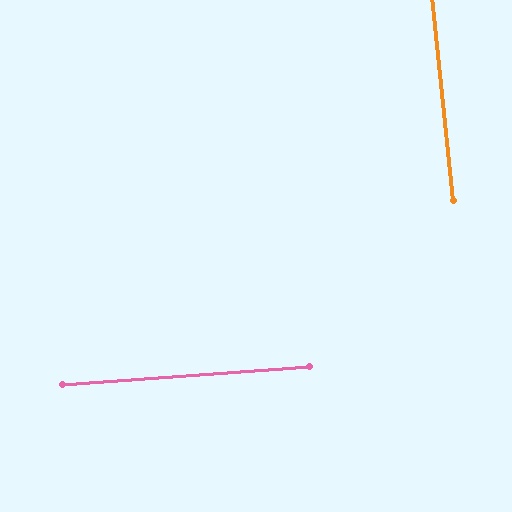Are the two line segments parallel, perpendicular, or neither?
Perpendicular — they meet at approximately 88°.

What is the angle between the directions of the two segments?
Approximately 88 degrees.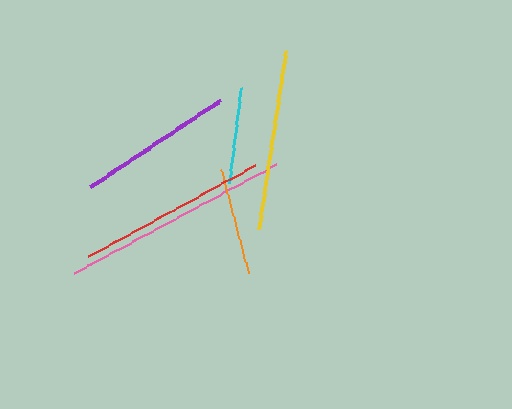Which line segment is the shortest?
The cyan line is the shortest at approximately 96 pixels.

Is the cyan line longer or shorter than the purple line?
The purple line is longer than the cyan line.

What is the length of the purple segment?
The purple segment is approximately 157 pixels long.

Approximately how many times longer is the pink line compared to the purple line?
The pink line is approximately 1.5 times the length of the purple line.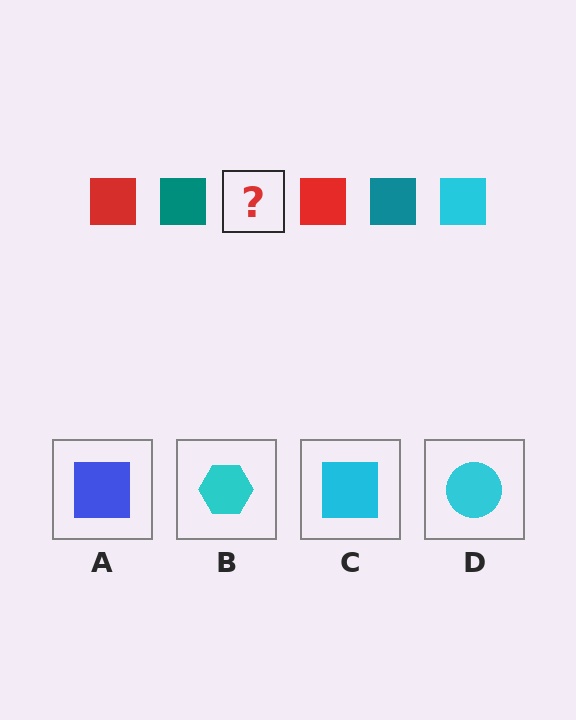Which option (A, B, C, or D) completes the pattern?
C.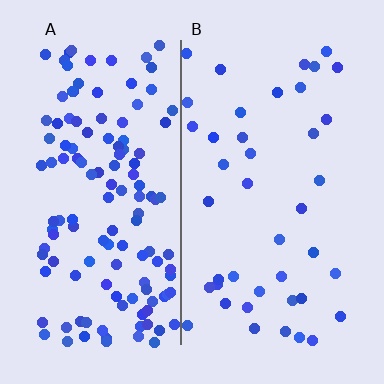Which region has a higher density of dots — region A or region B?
A (the left).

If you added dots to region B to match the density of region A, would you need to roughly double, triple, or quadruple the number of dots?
Approximately triple.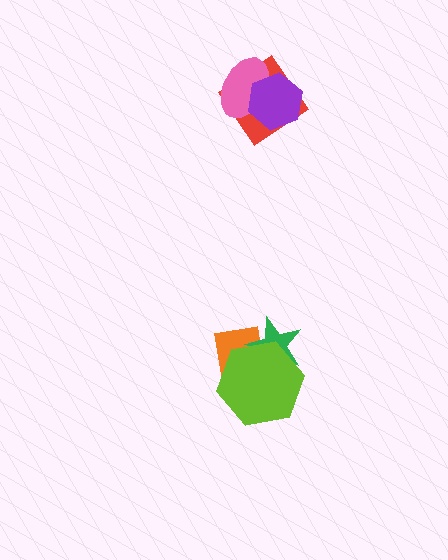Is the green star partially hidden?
Yes, it is partially covered by another shape.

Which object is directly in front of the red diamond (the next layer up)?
The pink ellipse is directly in front of the red diamond.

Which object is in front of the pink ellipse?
The purple hexagon is in front of the pink ellipse.